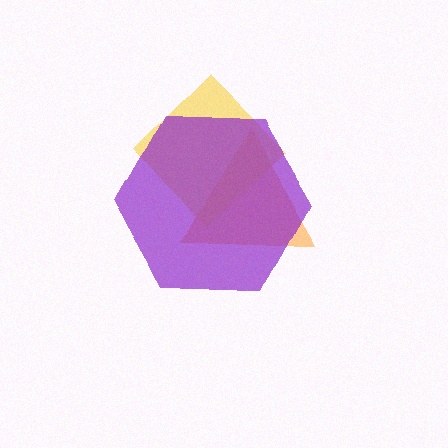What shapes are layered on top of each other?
The layered shapes are: an orange triangle, a yellow diamond, a purple hexagon.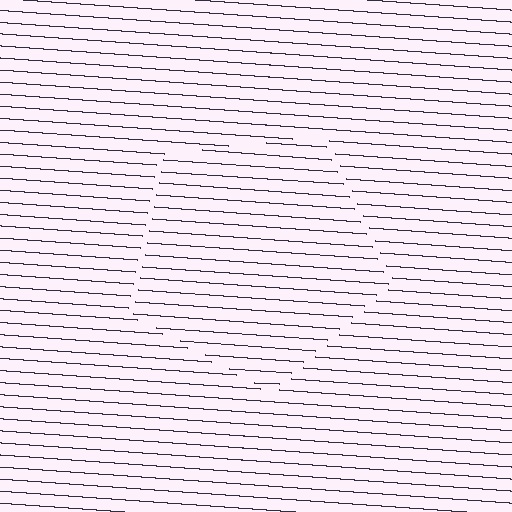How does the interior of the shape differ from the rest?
The interior of the shape contains the same grating, shifted by half a period — the contour is defined by the phase discontinuity where line-ends from the inner and outer gratings abut.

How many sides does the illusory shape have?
5 sides — the line-ends trace a pentagon.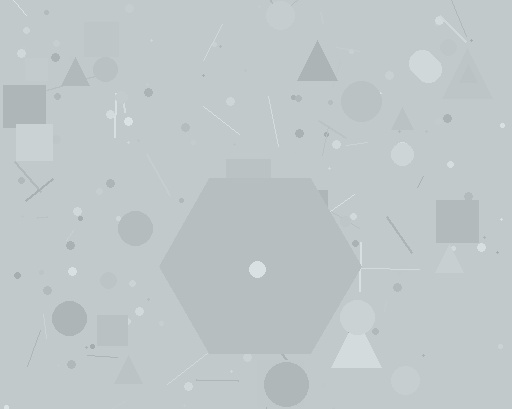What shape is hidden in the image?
A hexagon is hidden in the image.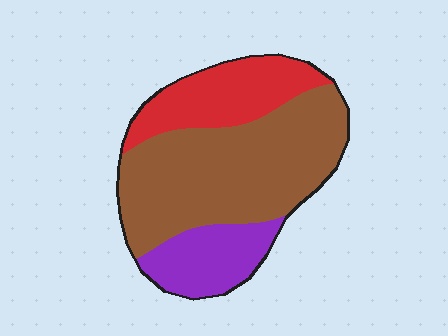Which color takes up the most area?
Brown, at roughly 55%.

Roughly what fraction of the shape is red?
Red covers roughly 25% of the shape.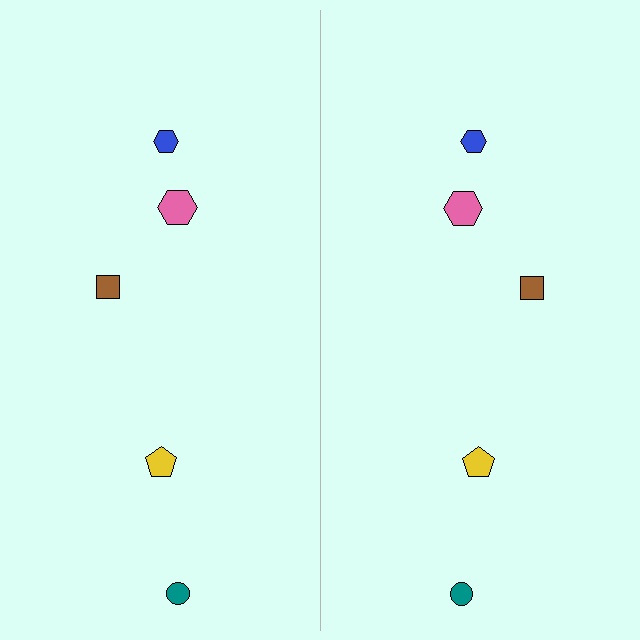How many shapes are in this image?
There are 10 shapes in this image.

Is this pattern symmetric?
Yes, this pattern has bilateral (reflection) symmetry.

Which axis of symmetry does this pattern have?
The pattern has a vertical axis of symmetry running through the center of the image.